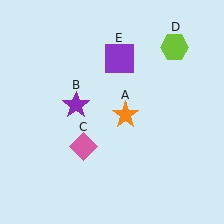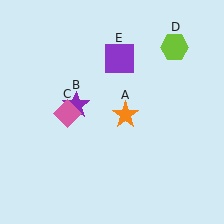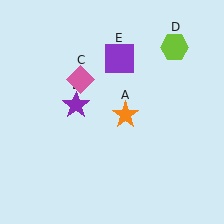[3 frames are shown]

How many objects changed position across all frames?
1 object changed position: pink diamond (object C).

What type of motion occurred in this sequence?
The pink diamond (object C) rotated clockwise around the center of the scene.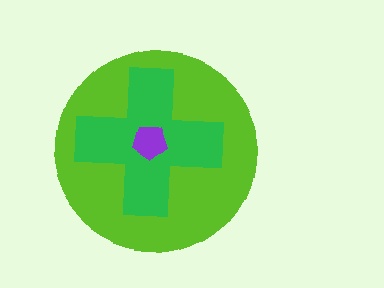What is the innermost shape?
The purple pentagon.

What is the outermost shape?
The lime circle.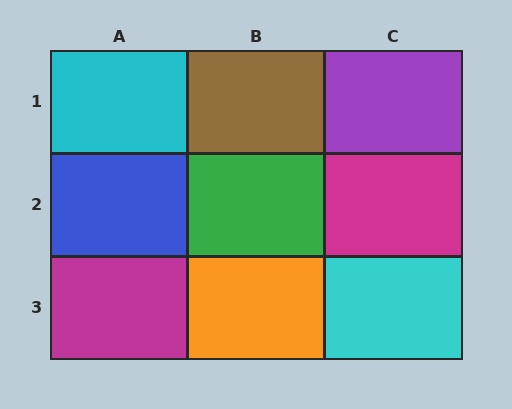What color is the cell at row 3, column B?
Orange.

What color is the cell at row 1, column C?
Purple.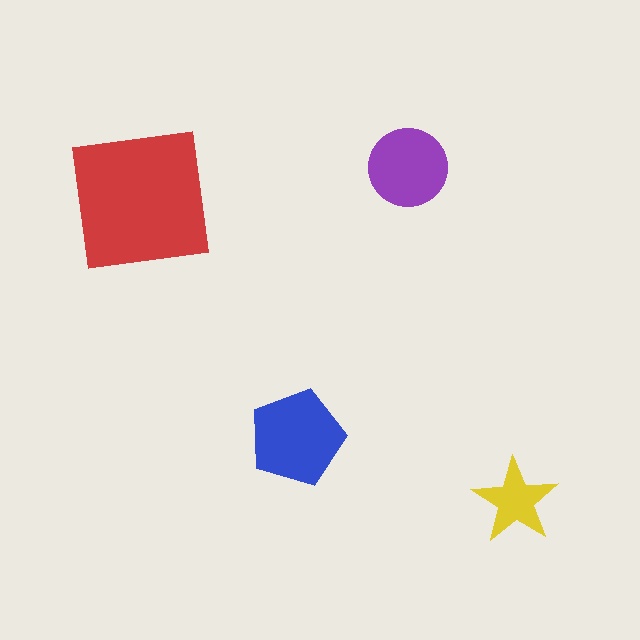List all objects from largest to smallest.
The red square, the blue pentagon, the purple circle, the yellow star.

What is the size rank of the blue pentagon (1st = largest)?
2nd.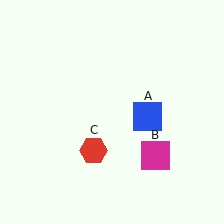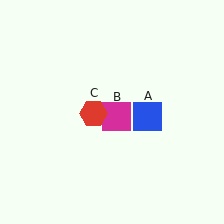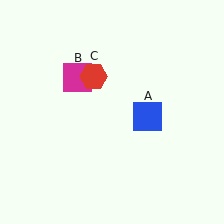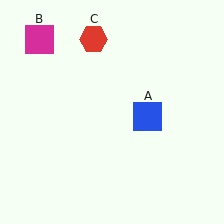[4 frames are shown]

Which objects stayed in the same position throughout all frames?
Blue square (object A) remained stationary.